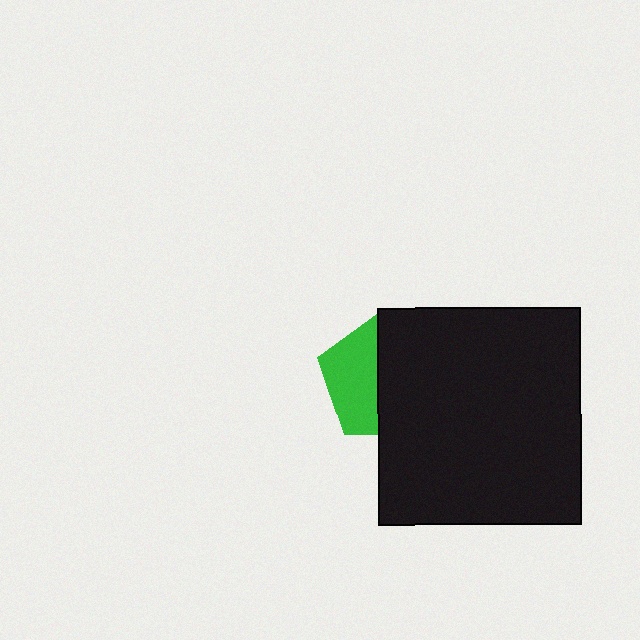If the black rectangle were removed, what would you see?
You would see the complete green pentagon.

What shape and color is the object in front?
The object in front is a black rectangle.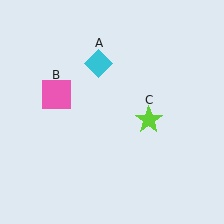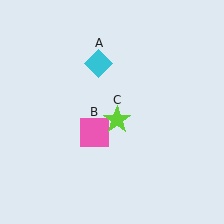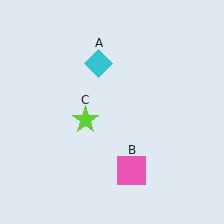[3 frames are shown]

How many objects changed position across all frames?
2 objects changed position: pink square (object B), lime star (object C).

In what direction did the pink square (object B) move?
The pink square (object B) moved down and to the right.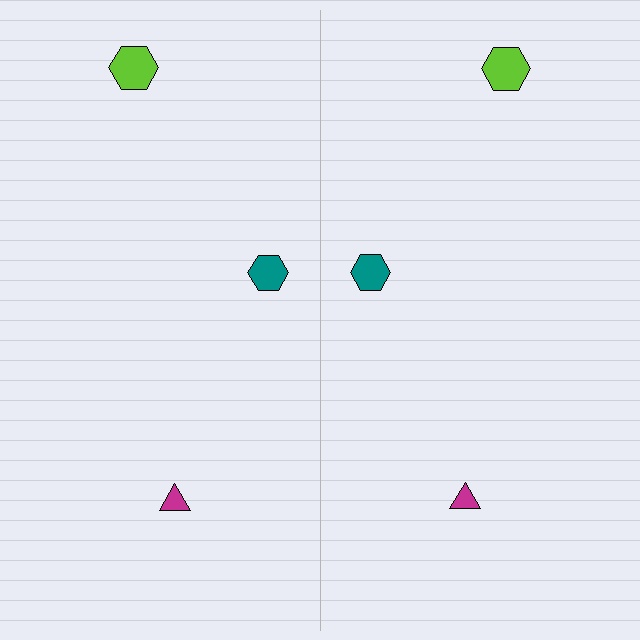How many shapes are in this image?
There are 6 shapes in this image.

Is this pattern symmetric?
Yes, this pattern has bilateral (reflection) symmetry.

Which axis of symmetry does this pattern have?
The pattern has a vertical axis of symmetry running through the center of the image.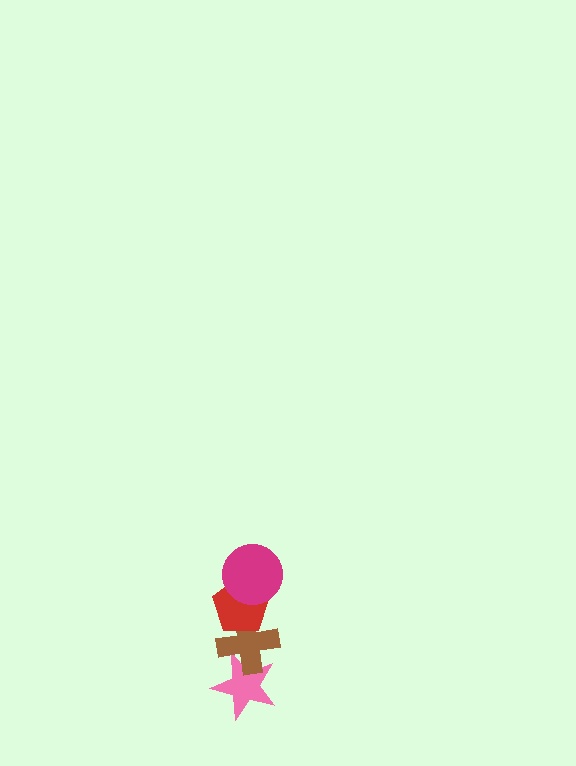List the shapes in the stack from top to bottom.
From top to bottom: the magenta circle, the red pentagon, the brown cross, the pink star.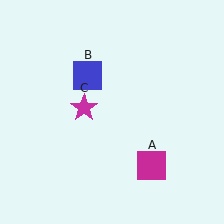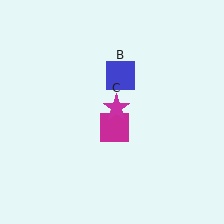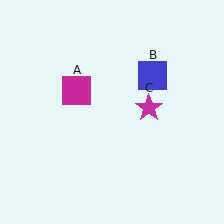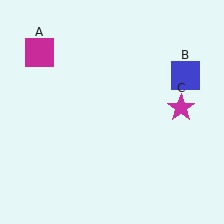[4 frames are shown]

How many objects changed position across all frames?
3 objects changed position: magenta square (object A), blue square (object B), magenta star (object C).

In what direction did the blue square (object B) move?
The blue square (object B) moved right.